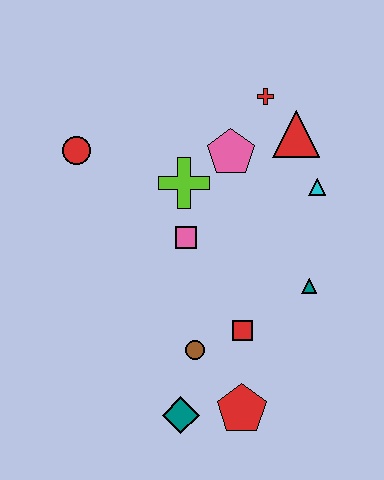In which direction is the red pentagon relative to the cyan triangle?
The red pentagon is below the cyan triangle.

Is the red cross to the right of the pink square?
Yes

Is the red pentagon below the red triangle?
Yes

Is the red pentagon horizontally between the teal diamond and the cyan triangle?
Yes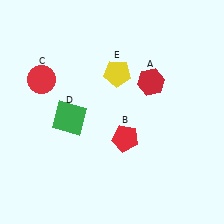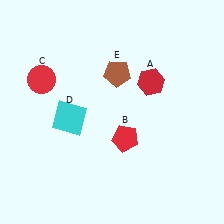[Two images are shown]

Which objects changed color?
D changed from green to cyan. E changed from yellow to brown.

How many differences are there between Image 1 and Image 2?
There are 2 differences between the two images.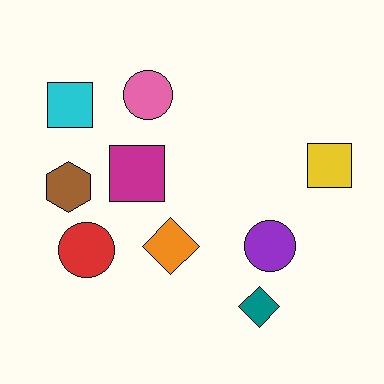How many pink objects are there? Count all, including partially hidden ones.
There is 1 pink object.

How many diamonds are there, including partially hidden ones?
There are 2 diamonds.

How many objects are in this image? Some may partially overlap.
There are 9 objects.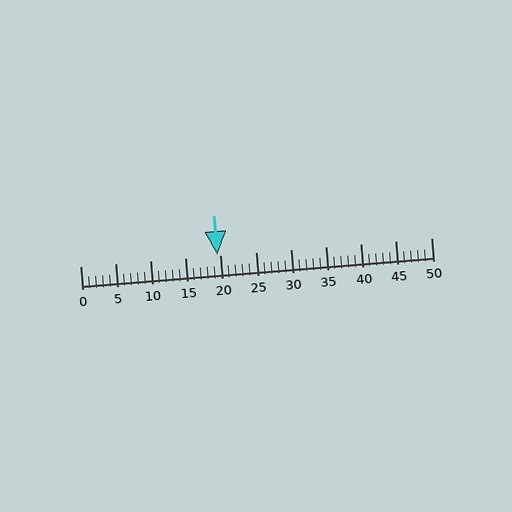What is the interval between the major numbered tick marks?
The major tick marks are spaced 5 units apart.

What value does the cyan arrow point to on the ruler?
The cyan arrow points to approximately 20.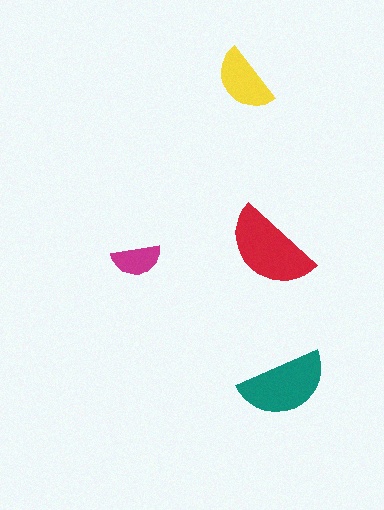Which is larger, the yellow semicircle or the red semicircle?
The red one.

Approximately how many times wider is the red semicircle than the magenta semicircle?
About 2 times wider.